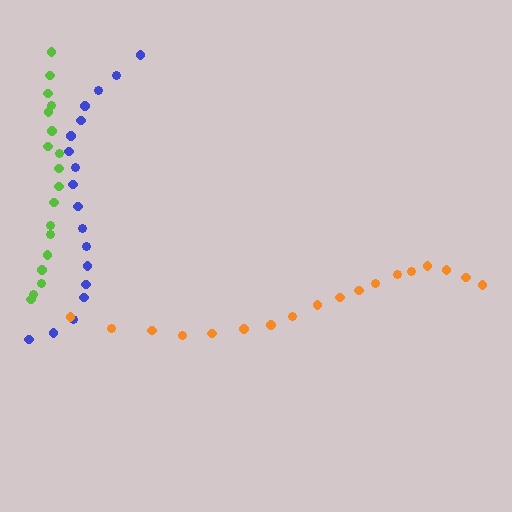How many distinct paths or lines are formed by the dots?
There are 3 distinct paths.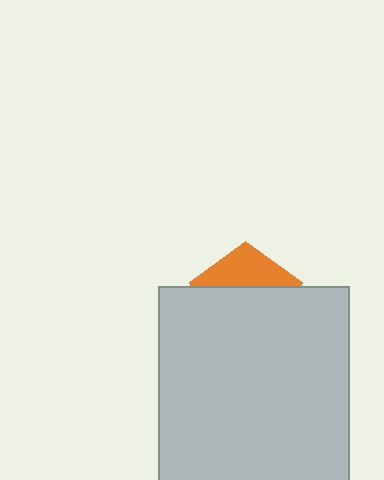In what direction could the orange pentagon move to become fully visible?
The orange pentagon could move up. That would shift it out from behind the light gray rectangle entirely.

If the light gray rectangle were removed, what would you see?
You would see the complete orange pentagon.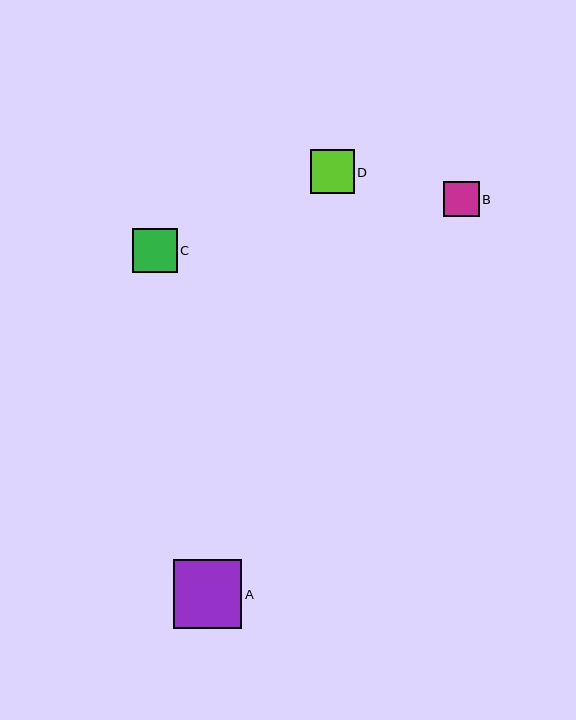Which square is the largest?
Square A is the largest with a size of approximately 68 pixels.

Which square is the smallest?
Square B is the smallest with a size of approximately 36 pixels.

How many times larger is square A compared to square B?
Square A is approximately 1.9 times the size of square B.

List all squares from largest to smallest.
From largest to smallest: A, C, D, B.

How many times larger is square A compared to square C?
Square A is approximately 1.5 times the size of square C.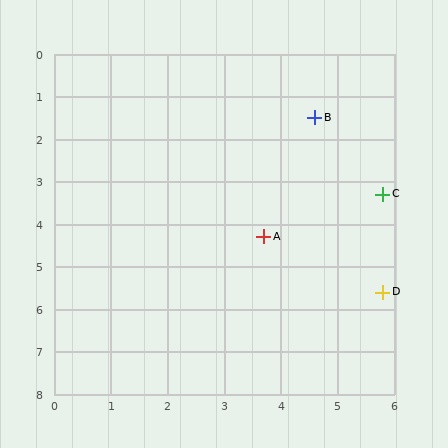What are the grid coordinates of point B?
Point B is at approximately (4.6, 1.5).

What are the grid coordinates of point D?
Point D is at approximately (5.8, 5.6).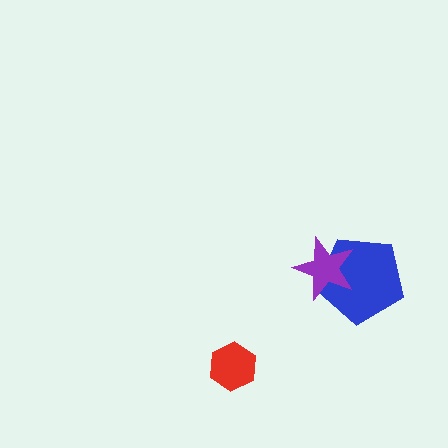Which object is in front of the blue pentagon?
The purple star is in front of the blue pentagon.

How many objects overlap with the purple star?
1 object overlaps with the purple star.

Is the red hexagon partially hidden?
No, no other shape covers it.